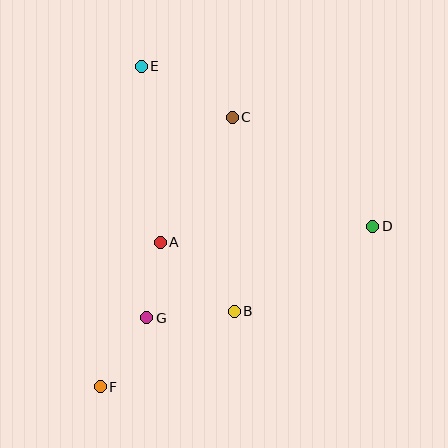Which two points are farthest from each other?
Points E and F are farthest from each other.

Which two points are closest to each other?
Points A and G are closest to each other.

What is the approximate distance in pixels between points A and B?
The distance between A and B is approximately 101 pixels.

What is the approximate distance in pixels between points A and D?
The distance between A and D is approximately 213 pixels.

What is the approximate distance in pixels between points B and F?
The distance between B and F is approximately 154 pixels.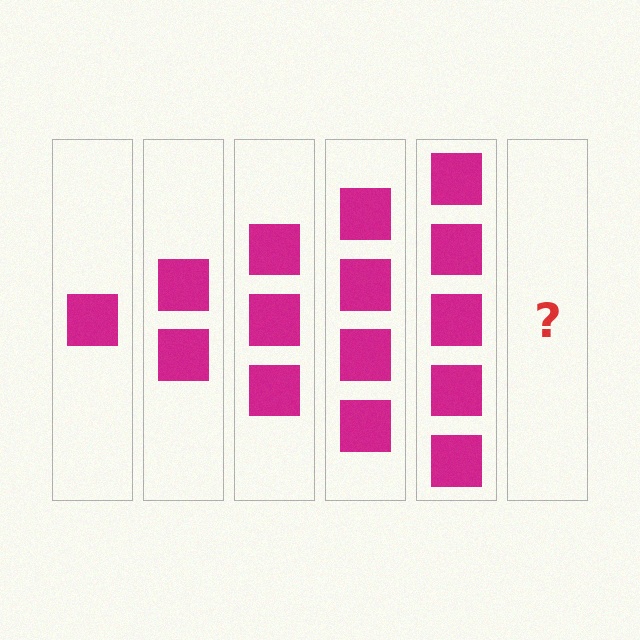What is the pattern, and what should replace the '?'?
The pattern is that each step adds one more square. The '?' should be 6 squares.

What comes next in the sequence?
The next element should be 6 squares.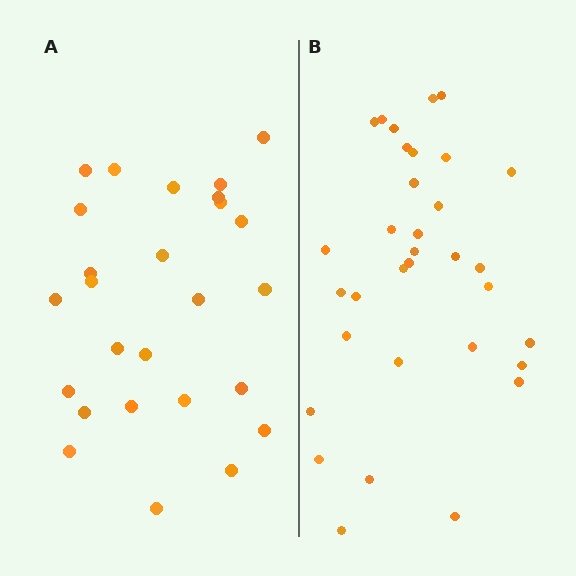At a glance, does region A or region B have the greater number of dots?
Region B (the right region) has more dots.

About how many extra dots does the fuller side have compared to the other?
Region B has roughly 8 or so more dots than region A.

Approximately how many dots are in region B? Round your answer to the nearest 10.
About 30 dots. (The exact count is 33, which rounds to 30.)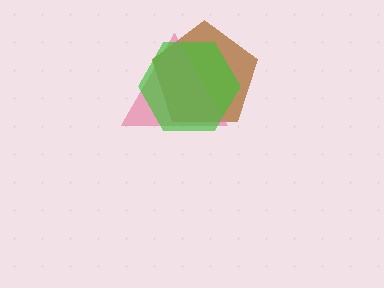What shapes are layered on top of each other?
The layered shapes are: a brown pentagon, a pink triangle, a green hexagon.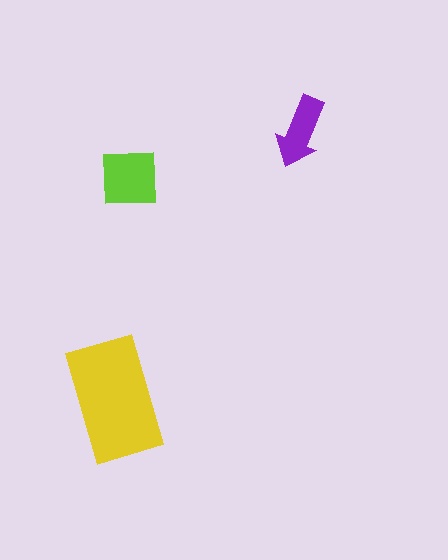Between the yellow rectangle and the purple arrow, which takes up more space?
The yellow rectangle.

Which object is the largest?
The yellow rectangle.